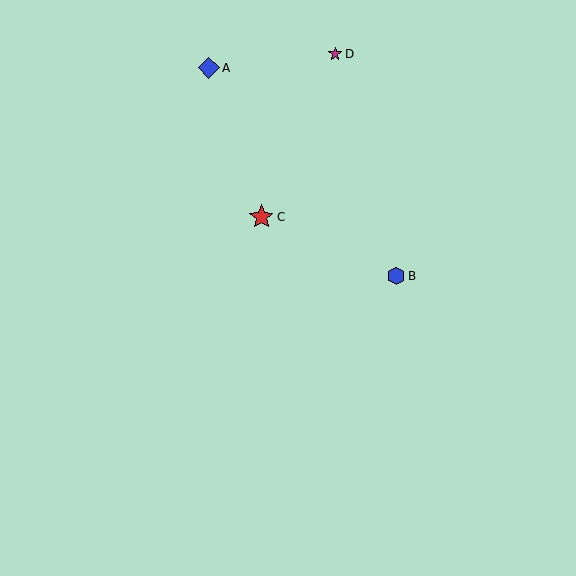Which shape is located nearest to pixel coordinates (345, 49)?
The magenta star (labeled D) at (335, 54) is nearest to that location.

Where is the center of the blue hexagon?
The center of the blue hexagon is at (396, 276).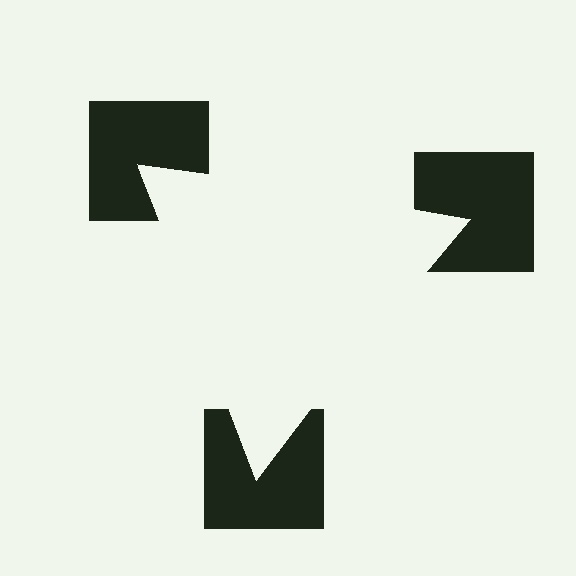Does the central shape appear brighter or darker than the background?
It typically appears slightly brighter than the background, even though no actual brightness change is drawn.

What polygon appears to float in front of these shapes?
An illusory triangle — its edges are inferred from the aligned wedge cuts in the notched squares, not physically drawn.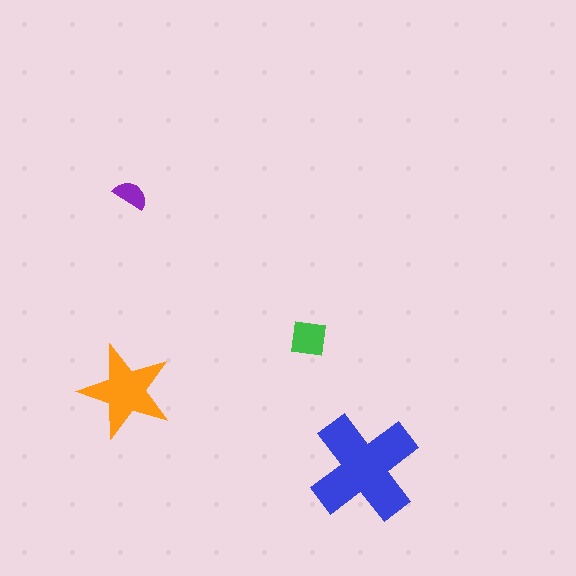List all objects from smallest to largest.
The purple semicircle, the green square, the orange star, the blue cross.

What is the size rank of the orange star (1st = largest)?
2nd.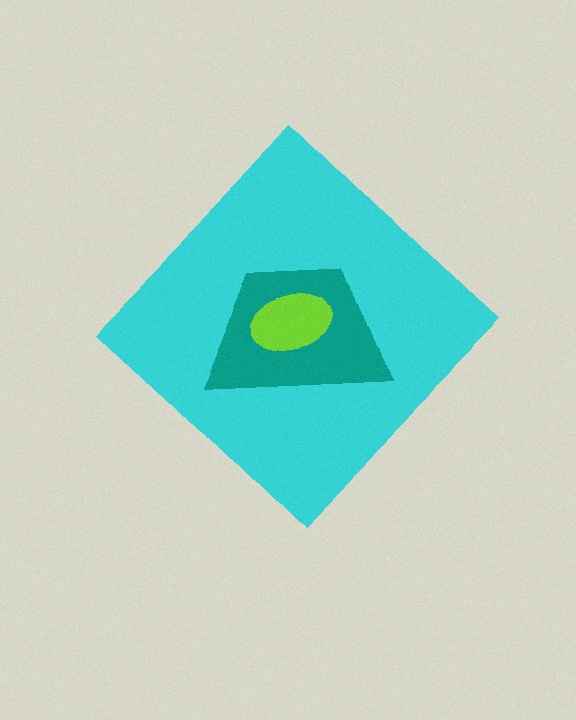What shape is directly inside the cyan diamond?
The teal trapezoid.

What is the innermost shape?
The lime ellipse.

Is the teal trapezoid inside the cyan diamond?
Yes.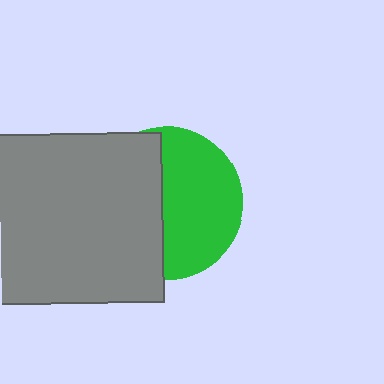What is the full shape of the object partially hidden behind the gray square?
The partially hidden object is a green circle.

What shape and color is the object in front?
The object in front is a gray square.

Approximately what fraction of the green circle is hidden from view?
Roughly 47% of the green circle is hidden behind the gray square.